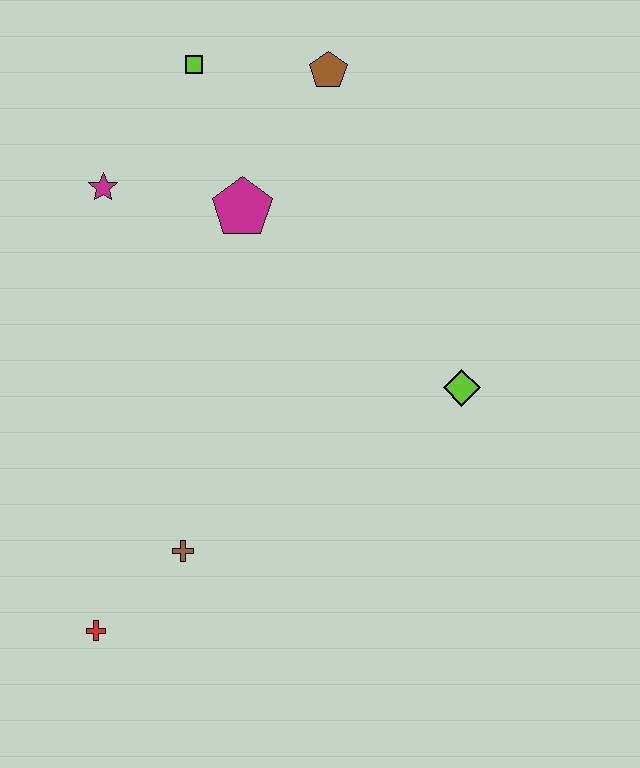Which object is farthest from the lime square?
The red cross is farthest from the lime square.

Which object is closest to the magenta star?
The magenta pentagon is closest to the magenta star.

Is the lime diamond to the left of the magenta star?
No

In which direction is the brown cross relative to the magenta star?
The brown cross is below the magenta star.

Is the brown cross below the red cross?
No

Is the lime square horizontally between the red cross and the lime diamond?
Yes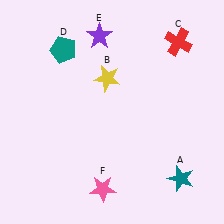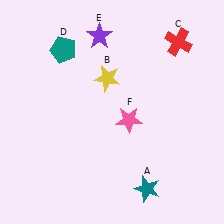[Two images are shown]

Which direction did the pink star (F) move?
The pink star (F) moved up.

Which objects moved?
The objects that moved are: the teal star (A), the pink star (F).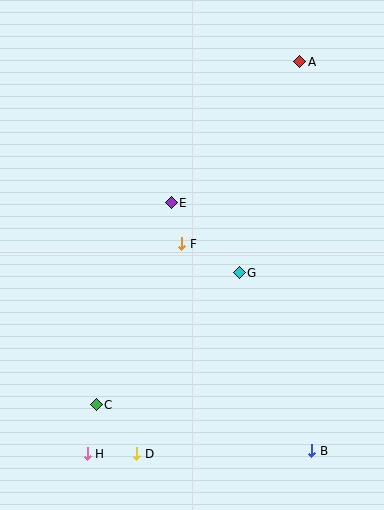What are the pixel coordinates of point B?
Point B is at (312, 451).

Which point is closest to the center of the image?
Point F at (182, 244) is closest to the center.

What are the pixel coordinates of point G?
Point G is at (239, 273).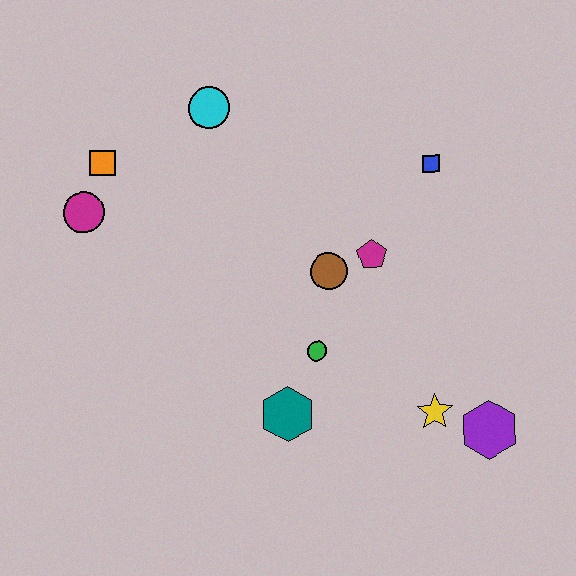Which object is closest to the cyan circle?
The orange square is closest to the cyan circle.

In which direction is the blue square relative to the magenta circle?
The blue square is to the right of the magenta circle.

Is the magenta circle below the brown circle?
No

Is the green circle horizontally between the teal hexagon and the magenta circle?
No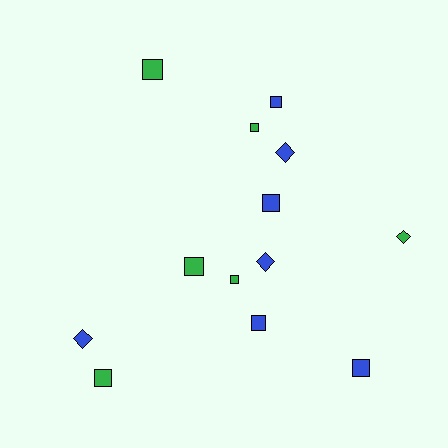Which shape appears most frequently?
Square, with 9 objects.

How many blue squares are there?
There are 4 blue squares.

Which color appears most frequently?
Blue, with 7 objects.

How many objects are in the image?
There are 13 objects.